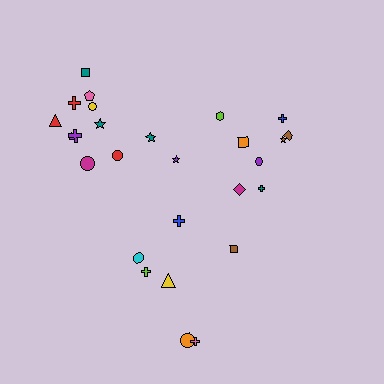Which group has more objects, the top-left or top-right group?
The top-left group.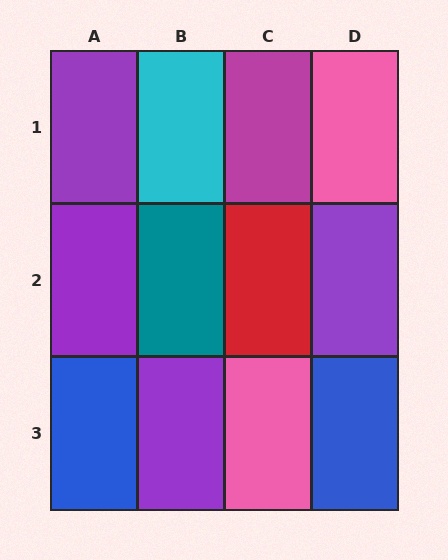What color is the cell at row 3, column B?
Purple.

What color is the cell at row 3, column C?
Pink.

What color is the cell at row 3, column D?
Blue.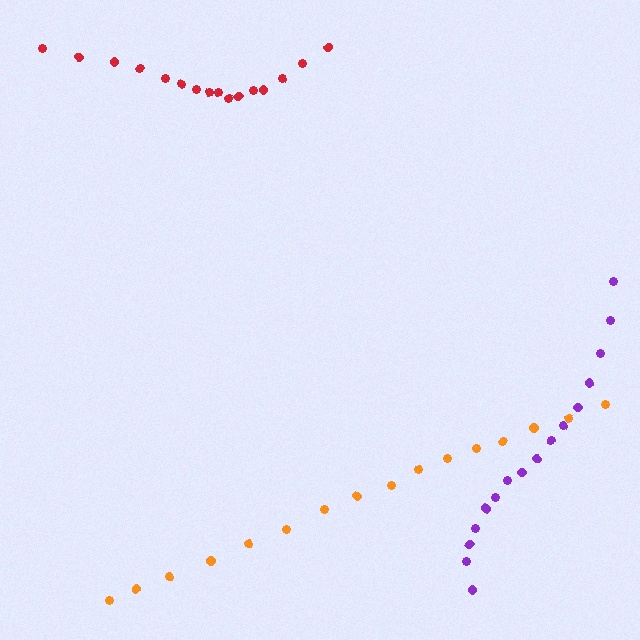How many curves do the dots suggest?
There are 3 distinct paths.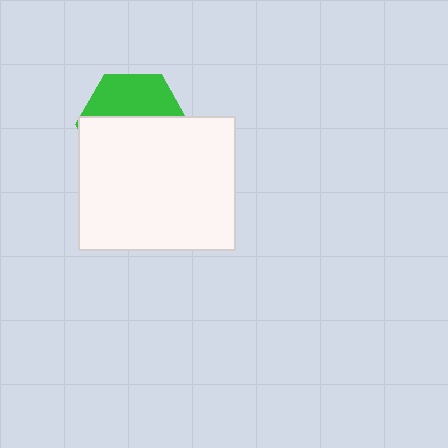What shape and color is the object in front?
The object in front is a white rectangle.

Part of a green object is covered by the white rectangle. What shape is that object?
It is a hexagon.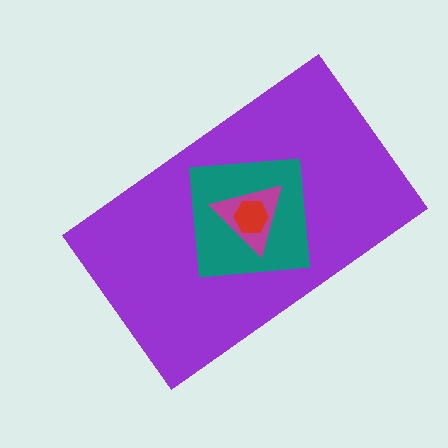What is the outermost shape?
The purple rectangle.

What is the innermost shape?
The red hexagon.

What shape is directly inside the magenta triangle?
The red hexagon.